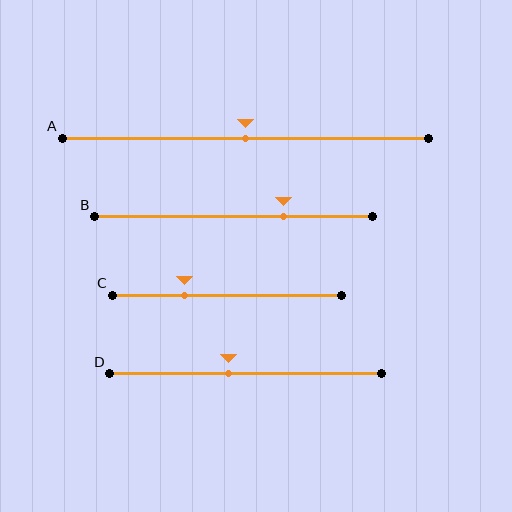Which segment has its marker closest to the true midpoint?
Segment A has its marker closest to the true midpoint.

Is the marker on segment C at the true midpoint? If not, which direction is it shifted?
No, the marker on segment C is shifted to the left by about 18% of the segment length.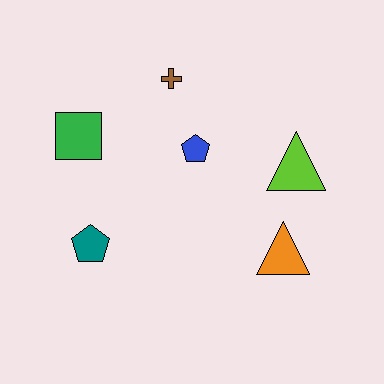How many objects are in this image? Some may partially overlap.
There are 6 objects.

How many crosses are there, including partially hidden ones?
There is 1 cross.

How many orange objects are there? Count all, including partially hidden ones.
There is 1 orange object.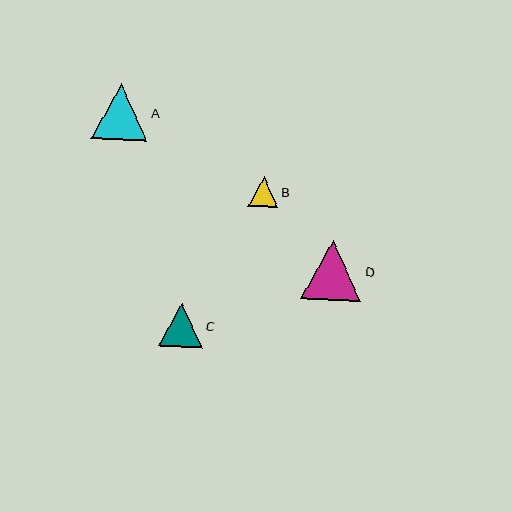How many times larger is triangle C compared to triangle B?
Triangle C is approximately 1.5 times the size of triangle B.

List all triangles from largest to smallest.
From largest to smallest: D, A, C, B.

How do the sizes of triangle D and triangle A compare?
Triangle D and triangle A are approximately the same size.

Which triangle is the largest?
Triangle D is the largest with a size of approximately 60 pixels.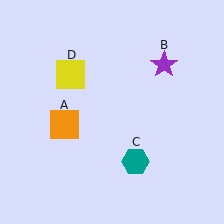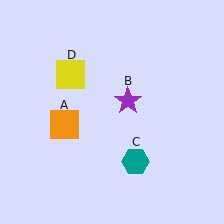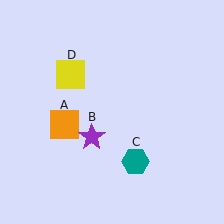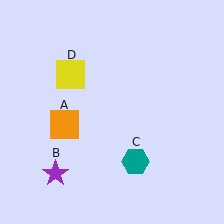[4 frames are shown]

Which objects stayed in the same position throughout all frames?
Orange square (object A) and teal hexagon (object C) and yellow square (object D) remained stationary.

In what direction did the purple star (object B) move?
The purple star (object B) moved down and to the left.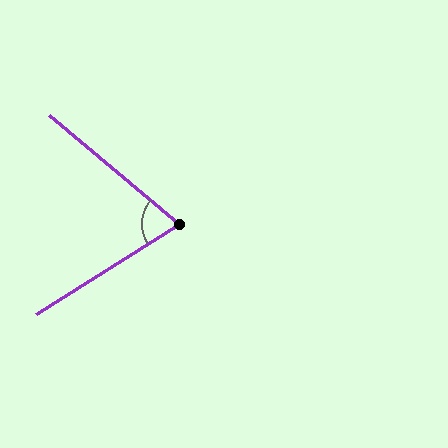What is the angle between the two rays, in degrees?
Approximately 72 degrees.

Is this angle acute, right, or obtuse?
It is acute.